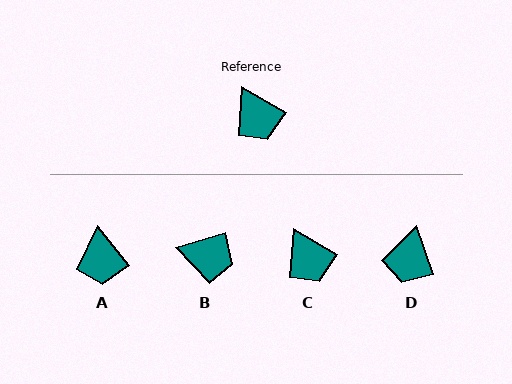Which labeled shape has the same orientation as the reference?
C.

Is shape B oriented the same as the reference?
No, it is off by about 47 degrees.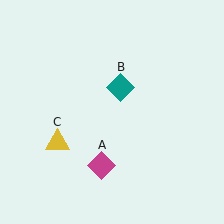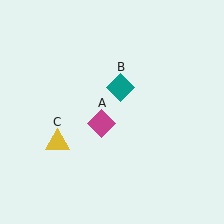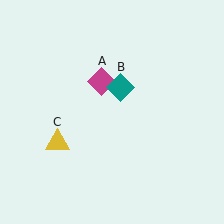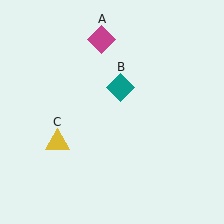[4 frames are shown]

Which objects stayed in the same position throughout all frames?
Teal diamond (object B) and yellow triangle (object C) remained stationary.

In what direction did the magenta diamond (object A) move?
The magenta diamond (object A) moved up.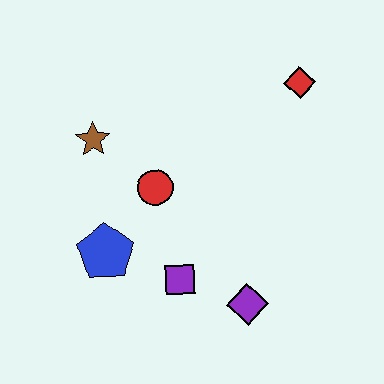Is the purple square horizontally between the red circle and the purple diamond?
Yes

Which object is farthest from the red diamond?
The blue pentagon is farthest from the red diamond.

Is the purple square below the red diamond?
Yes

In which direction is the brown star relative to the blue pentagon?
The brown star is above the blue pentagon.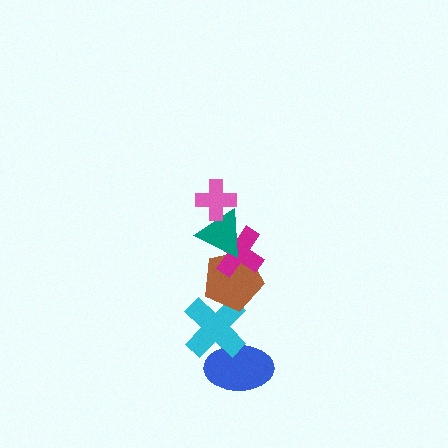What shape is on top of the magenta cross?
The teal triangle is on top of the magenta cross.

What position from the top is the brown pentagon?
The brown pentagon is 4th from the top.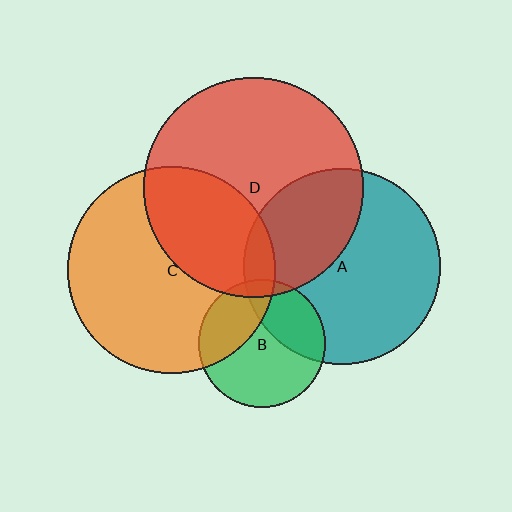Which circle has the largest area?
Circle D (red).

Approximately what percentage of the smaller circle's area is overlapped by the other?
Approximately 10%.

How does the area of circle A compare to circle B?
Approximately 2.4 times.